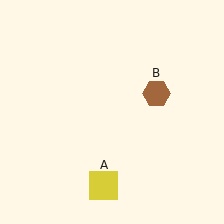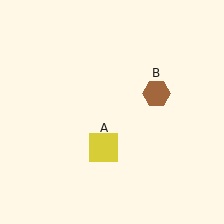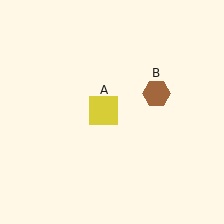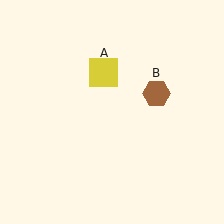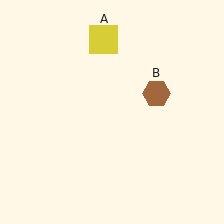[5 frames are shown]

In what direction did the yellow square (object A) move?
The yellow square (object A) moved up.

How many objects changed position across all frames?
1 object changed position: yellow square (object A).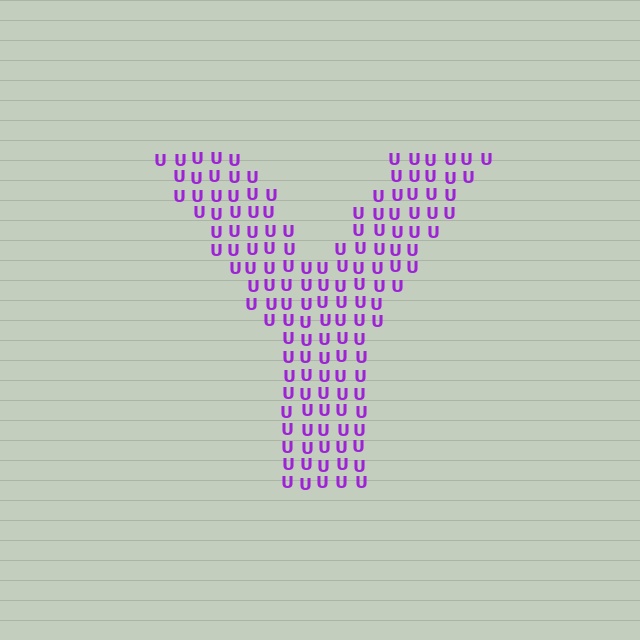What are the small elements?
The small elements are letter U's.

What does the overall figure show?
The overall figure shows the letter Y.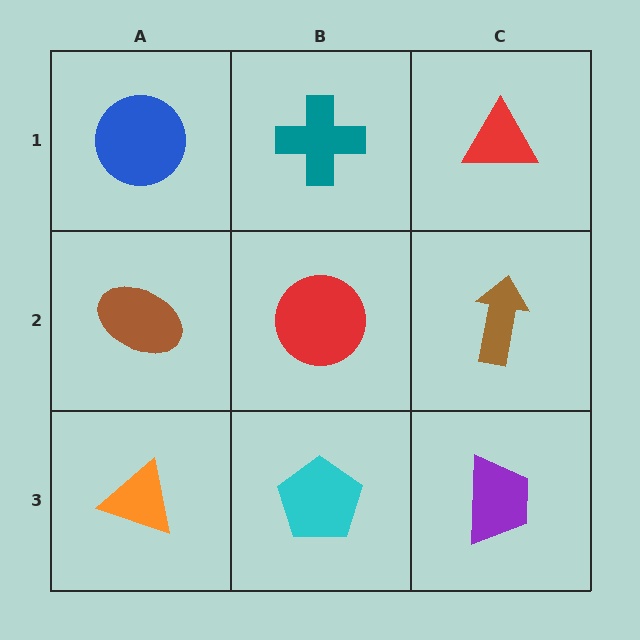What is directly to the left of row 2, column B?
A brown ellipse.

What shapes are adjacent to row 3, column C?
A brown arrow (row 2, column C), a cyan pentagon (row 3, column B).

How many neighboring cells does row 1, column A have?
2.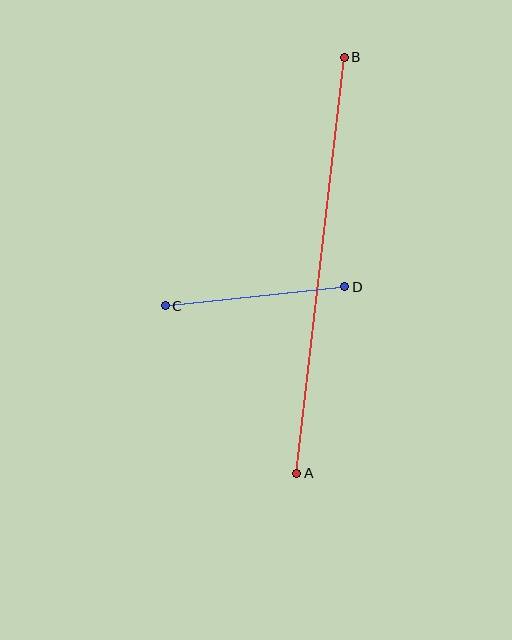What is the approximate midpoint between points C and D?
The midpoint is at approximately (255, 296) pixels.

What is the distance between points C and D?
The distance is approximately 181 pixels.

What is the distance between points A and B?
The distance is approximately 419 pixels.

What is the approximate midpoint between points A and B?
The midpoint is at approximately (321, 265) pixels.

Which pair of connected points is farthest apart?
Points A and B are farthest apart.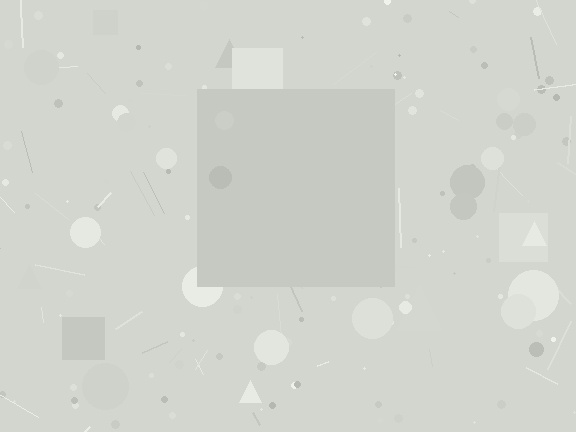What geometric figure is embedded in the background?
A square is embedded in the background.